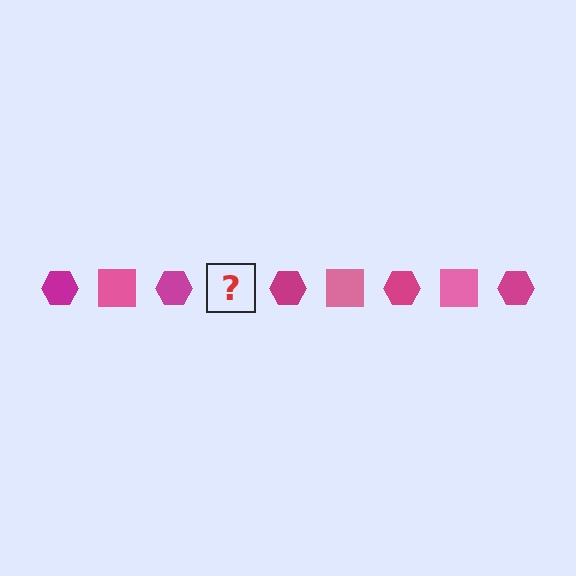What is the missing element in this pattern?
The missing element is a pink square.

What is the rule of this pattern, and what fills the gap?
The rule is that the pattern alternates between magenta hexagon and pink square. The gap should be filled with a pink square.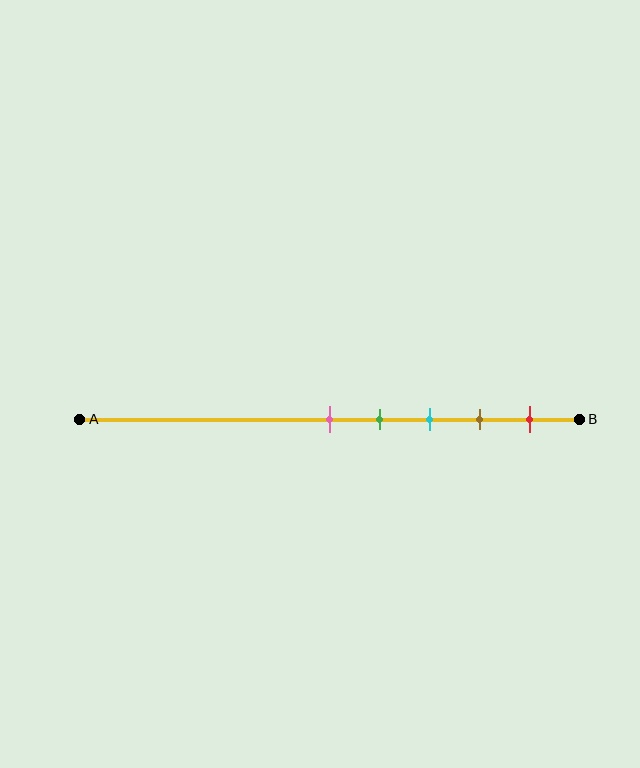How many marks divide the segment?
There are 5 marks dividing the segment.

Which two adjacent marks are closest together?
The pink and green marks are the closest adjacent pair.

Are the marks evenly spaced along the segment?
Yes, the marks are approximately evenly spaced.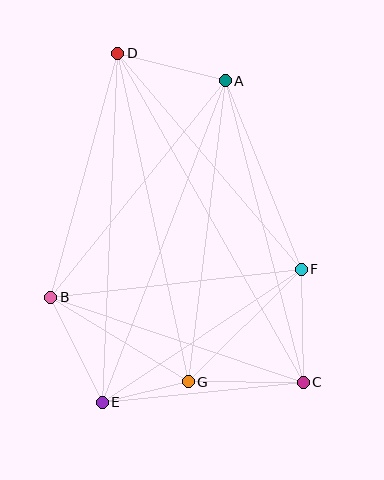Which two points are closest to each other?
Points E and G are closest to each other.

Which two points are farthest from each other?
Points C and D are farthest from each other.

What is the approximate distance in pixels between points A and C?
The distance between A and C is approximately 311 pixels.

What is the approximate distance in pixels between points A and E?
The distance between A and E is approximately 344 pixels.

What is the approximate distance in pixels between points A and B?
The distance between A and B is approximately 278 pixels.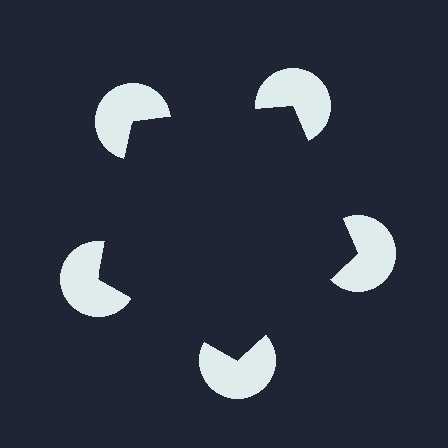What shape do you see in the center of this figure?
An illusory pentagon — its edges are inferred from the aligned wedge cuts in the pac-man discs, not physically drawn.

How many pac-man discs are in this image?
There are 5 — one at each vertex of the illusory pentagon.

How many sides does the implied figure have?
5 sides.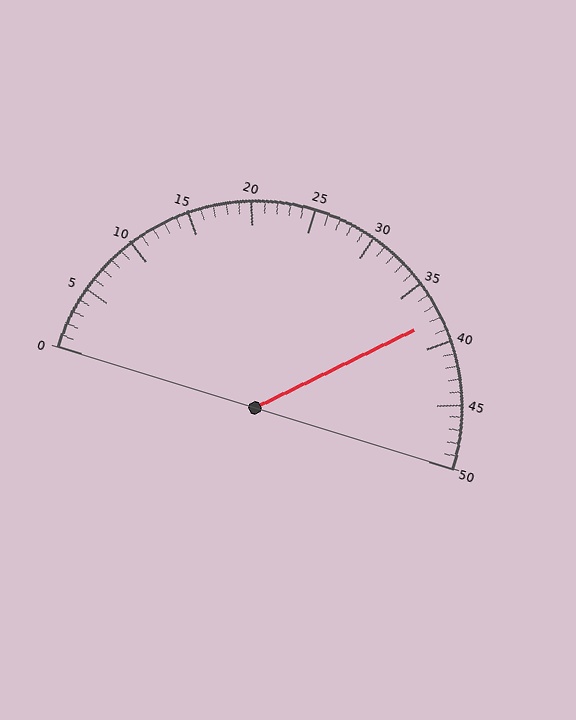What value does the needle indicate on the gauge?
The needle indicates approximately 38.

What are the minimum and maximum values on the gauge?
The gauge ranges from 0 to 50.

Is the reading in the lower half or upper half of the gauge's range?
The reading is in the upper half of the range (0 to 50).